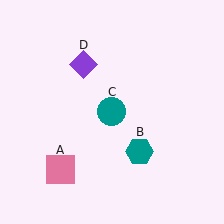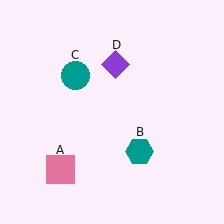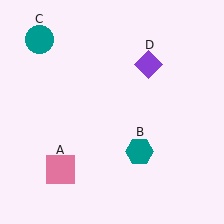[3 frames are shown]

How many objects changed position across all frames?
2 objects changed position: teal circle (object C), purple diamond (object D).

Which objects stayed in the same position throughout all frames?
Pink square (object A) and teal hexagon (object B) remained stationary.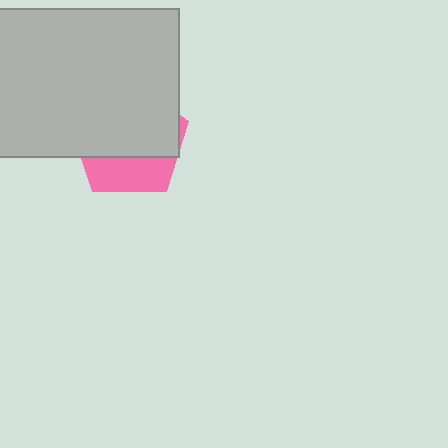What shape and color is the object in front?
The object in front is a light gray rectangle.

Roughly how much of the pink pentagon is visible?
A small part of it is visible (roughly 33%).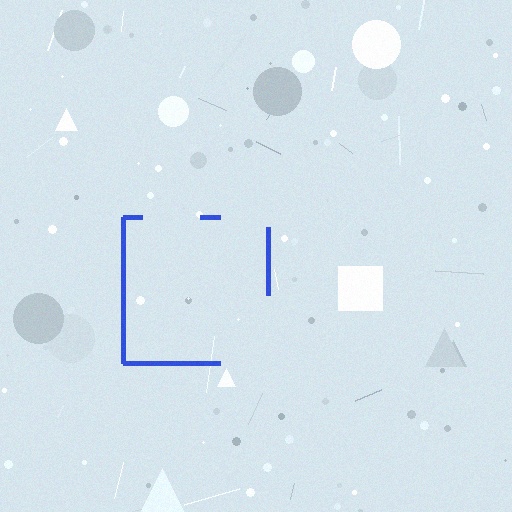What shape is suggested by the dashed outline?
The dashed outline suggests a square.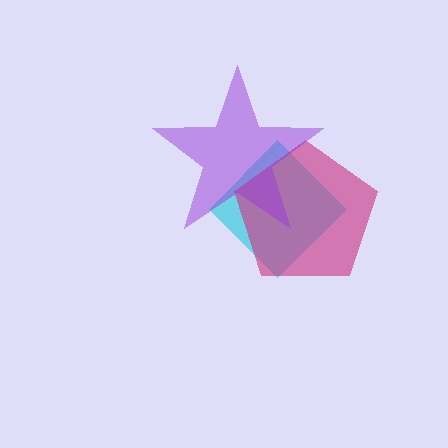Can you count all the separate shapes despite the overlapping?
Yes, there are 3 separate shapes.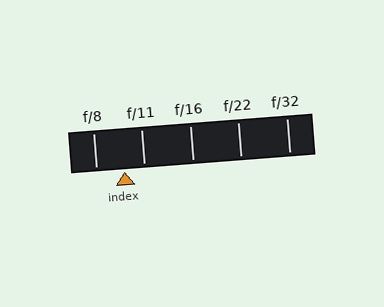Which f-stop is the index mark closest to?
The index mark is closest to f/11.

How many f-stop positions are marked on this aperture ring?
There are 5 f-stop positions marked.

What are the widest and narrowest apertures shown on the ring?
The widest aperture shown is f/8 and the narrowest is f/32.